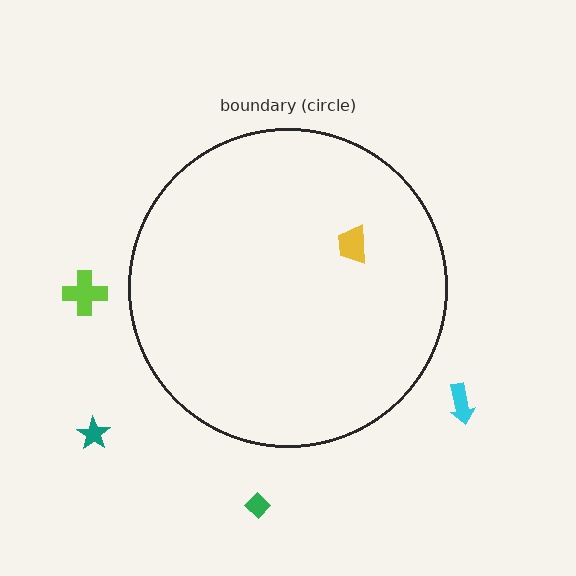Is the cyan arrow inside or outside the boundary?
Outside.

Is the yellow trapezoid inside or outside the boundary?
Inside.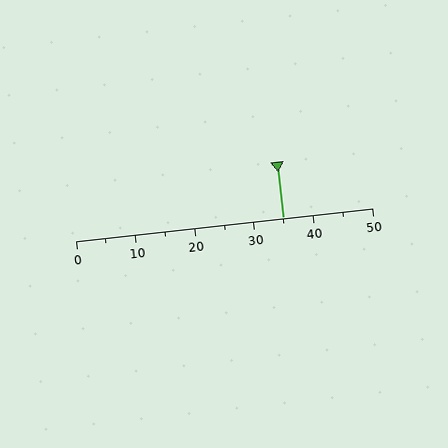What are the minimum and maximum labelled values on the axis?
The axis runs from 0 to 50.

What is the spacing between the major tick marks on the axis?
The major ticks are spaced 10 apart.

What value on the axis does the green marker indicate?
The marker indicates approximately 35.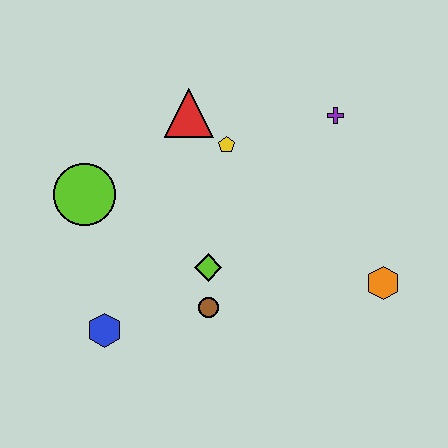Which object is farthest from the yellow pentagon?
The blue hexagon is farthest from the yellow pentagon.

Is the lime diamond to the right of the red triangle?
Yes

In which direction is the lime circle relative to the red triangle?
The lime circle is to the left of the red triangle.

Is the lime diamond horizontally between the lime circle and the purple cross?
Yes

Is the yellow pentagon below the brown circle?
No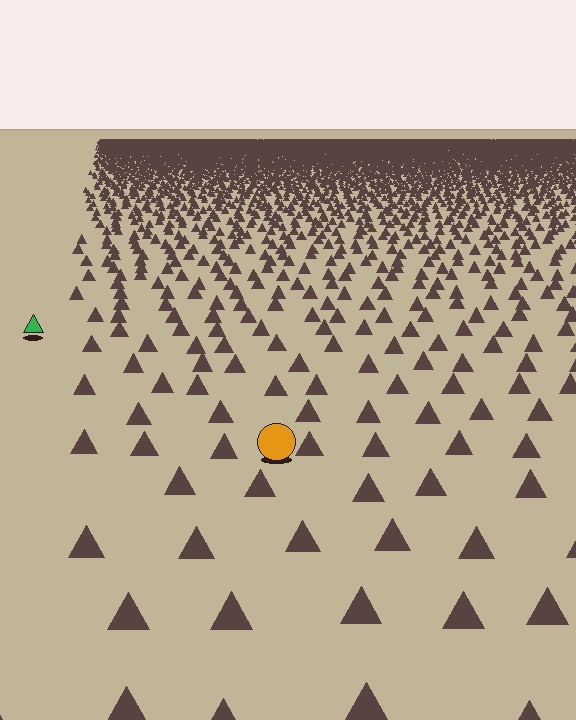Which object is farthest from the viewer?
The green triangle is farthest from the viewer. It appears smaller and the ground texture around it is denser.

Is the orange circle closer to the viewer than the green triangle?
Yes. The orange circle is closer — you can tell from the texture gradient: the ground texture is coarser near it.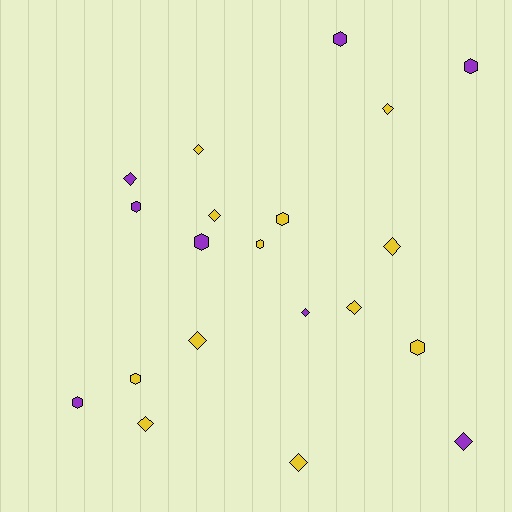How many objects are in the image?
There are 20 objects.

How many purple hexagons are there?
There are 5 purple hexagons.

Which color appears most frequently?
Yellow, with 12 objects.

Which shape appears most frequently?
Diamond, with 11 objects.